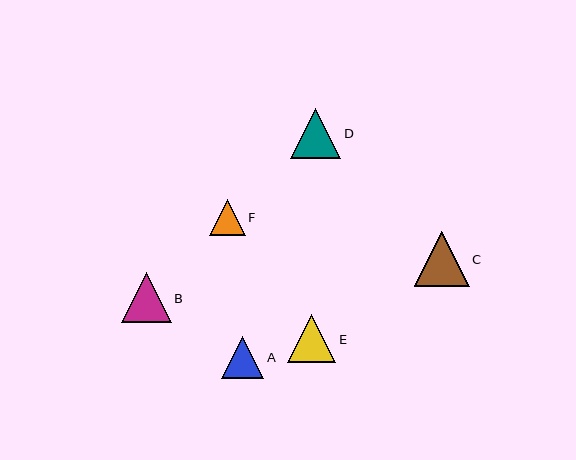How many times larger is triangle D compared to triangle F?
Triangle D is approximately 1.4 times the size of triangle F.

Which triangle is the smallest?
Triangle F is the smallest with a size of approximately 36 pixels.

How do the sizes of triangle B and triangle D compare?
Triangle B and triangle D are approximately the same size.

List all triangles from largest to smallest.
From largest to smallest: C, B, D, E, A, F.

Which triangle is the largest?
Triangle C is the largest with a size of approximately 55 pixels.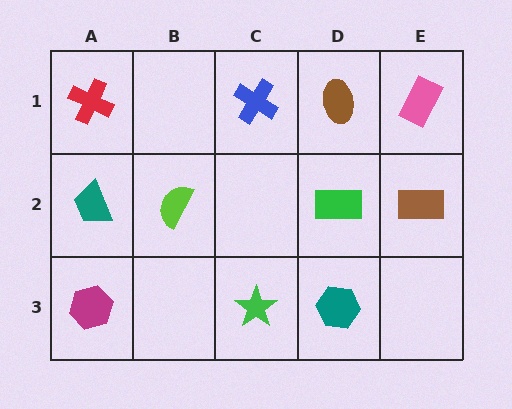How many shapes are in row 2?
4 shapes.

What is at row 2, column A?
A teal trapezoid.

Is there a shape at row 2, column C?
No, that cell is empty.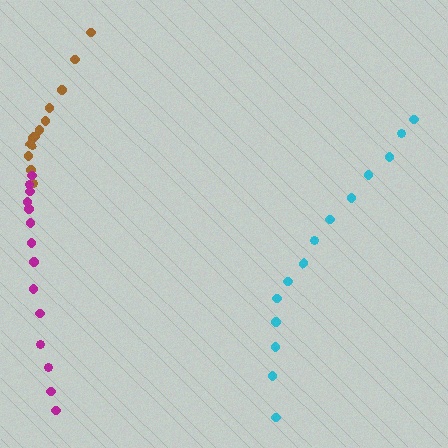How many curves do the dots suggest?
There are 3 distinct paths.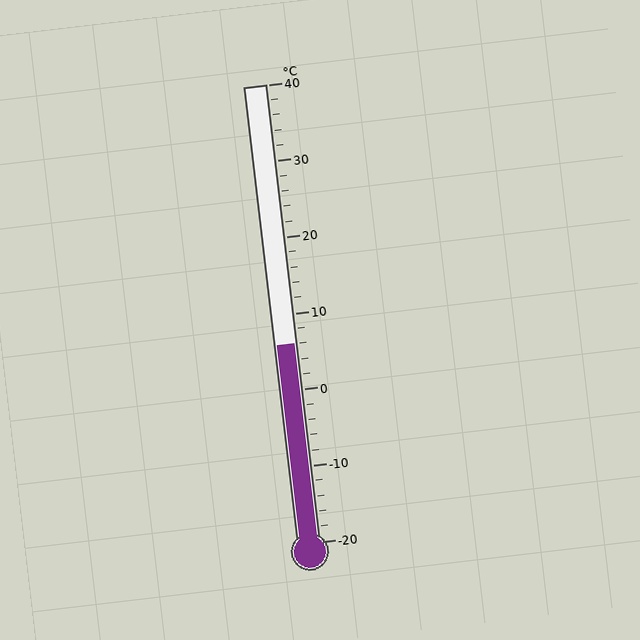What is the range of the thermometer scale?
The thermometer scale ranges from -20°C to 40°C.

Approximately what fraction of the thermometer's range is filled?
The thermometer is filled to approximately 45% of its range.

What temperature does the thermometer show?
The thermometer shows approximately 6°C.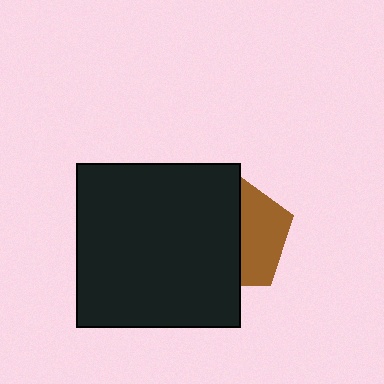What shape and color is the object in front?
The object in front is a black square.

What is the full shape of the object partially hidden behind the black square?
The partially hidden object is a brown pentagon.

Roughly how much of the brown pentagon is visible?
A small part of it is visible (roughly 42%).